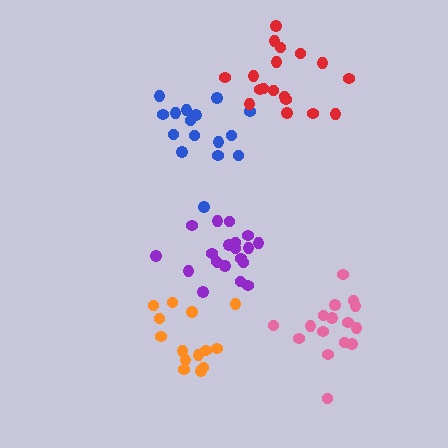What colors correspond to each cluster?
The clusters are colored: blue, pink, orange, red, purple.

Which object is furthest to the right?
The pink cluster is rightmost.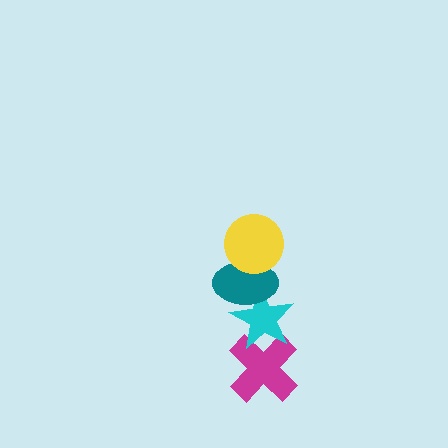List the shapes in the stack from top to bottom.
From top to bottom: the yellow circle, the teal ellipse, the cyan star, the magenta cross.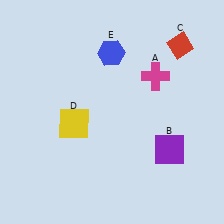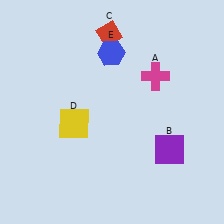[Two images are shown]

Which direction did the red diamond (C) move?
The red diamond (C) moved left.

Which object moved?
The red diamond (C) moved left.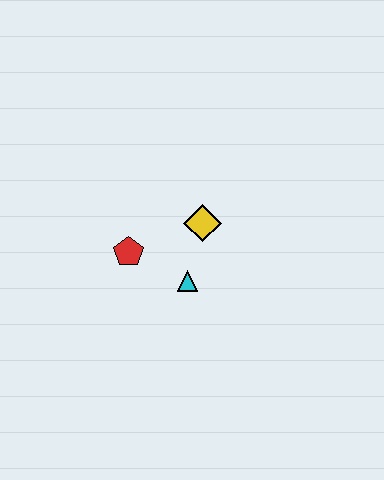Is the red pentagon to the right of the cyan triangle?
No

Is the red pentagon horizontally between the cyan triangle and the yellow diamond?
No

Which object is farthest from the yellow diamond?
The red pentagon is farthest from the yellow diamond.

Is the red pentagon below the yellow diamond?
Yes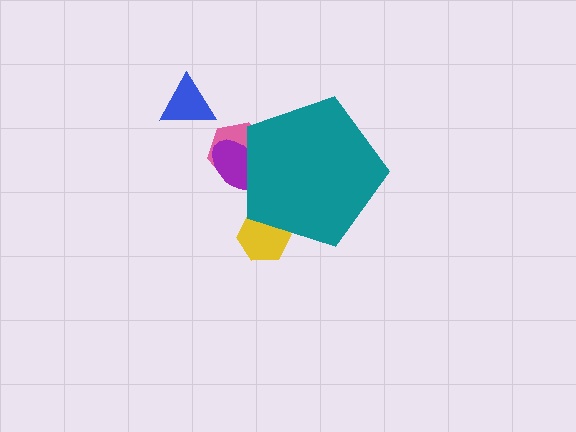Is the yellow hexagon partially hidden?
Yes, the yellow hexagon is partially hidden behind the teal pentagon.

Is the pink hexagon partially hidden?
Yes, the pink hexagon is partially hidden behind the teal pentagon.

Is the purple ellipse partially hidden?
Yes, the purple ellipse is partially hidden behind the teal pentagon.